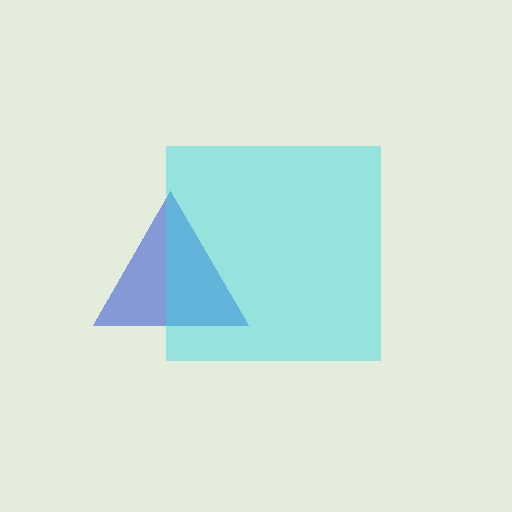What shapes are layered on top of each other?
The layered shapes are: a blue triangle, a cyan square.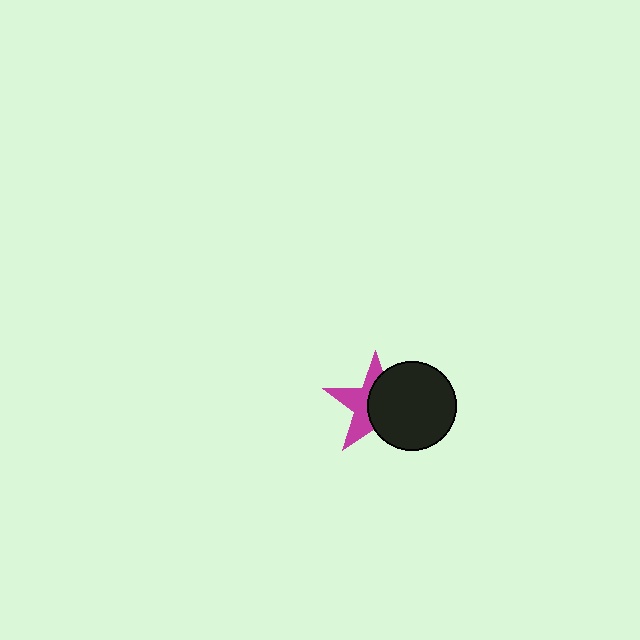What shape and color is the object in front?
The object in front is a black circle.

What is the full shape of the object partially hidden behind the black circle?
The partially hidden object is a magenta star.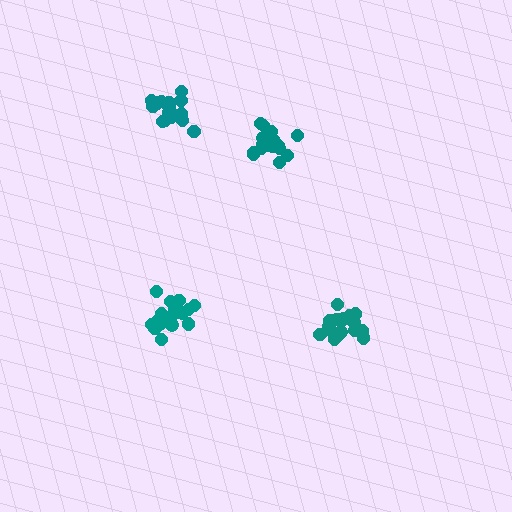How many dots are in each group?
Group 1: 16 dots, Group 2: 17 dots, Group 3: 18 dots, Group 4: 18 dots (69 total).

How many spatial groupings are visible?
There are 4 spatial groupings.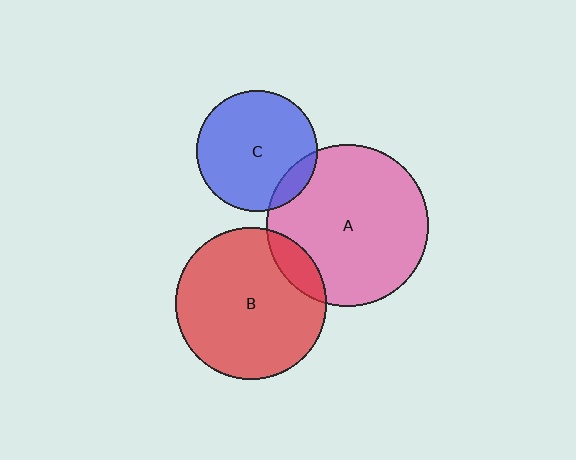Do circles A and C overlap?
Yes.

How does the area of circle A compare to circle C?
Approximately 1.8 times.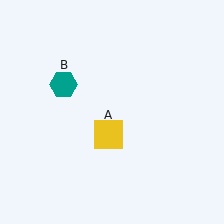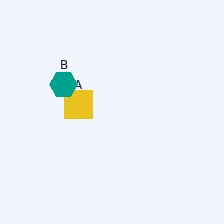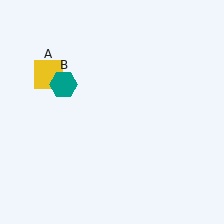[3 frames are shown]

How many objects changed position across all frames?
1 object changed position: yellow square (object A).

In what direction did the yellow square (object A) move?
The yellow square (object A) moved up and to the left.